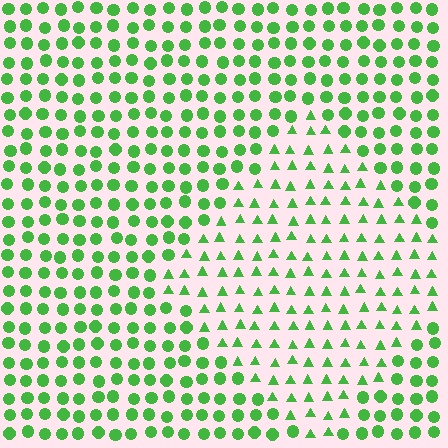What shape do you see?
I see a diamond.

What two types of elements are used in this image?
The image uses triangles inside the diamond region and circles outside it.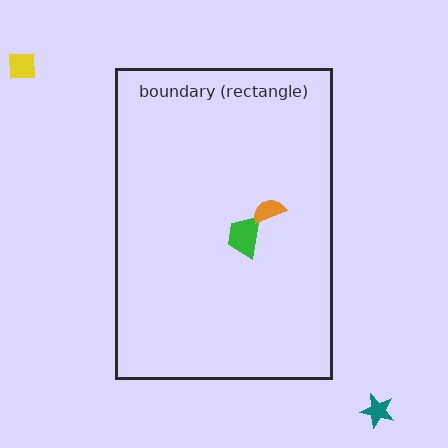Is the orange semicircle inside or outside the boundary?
Inside.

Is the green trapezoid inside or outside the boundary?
Inside.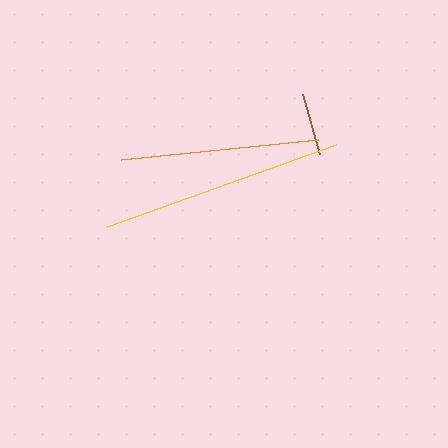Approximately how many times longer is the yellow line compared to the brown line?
The yellow line is approximately 3.9 times the length of the brown line.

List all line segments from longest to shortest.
From longest to shortest: yellow, orange, brown.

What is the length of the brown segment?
The brown segment is approximately 63 pixels long.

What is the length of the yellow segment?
The yellow segment is approximately 244 pixels long.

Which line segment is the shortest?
The brown line is the shortest at approximately 63 pixels.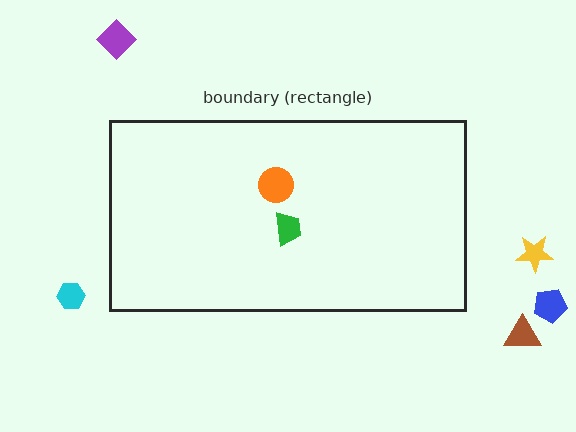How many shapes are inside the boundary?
2 inside, 5 outside.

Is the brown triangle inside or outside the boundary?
Outside.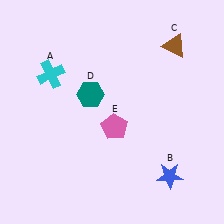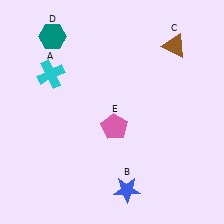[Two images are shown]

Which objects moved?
The objects that moved are: the blue star (B), the teal hexagon (D).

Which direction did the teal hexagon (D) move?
The teal hexagon (D) moved up.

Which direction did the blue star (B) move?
The blue star (B) moved left.